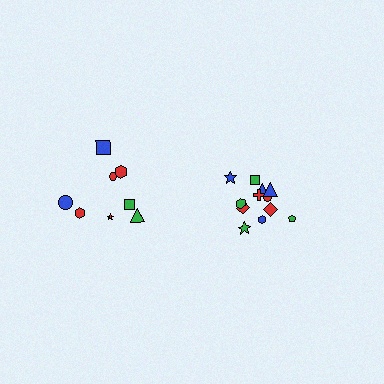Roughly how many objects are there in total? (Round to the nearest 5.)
Roughly 20 objects in total.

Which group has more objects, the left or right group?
The right group.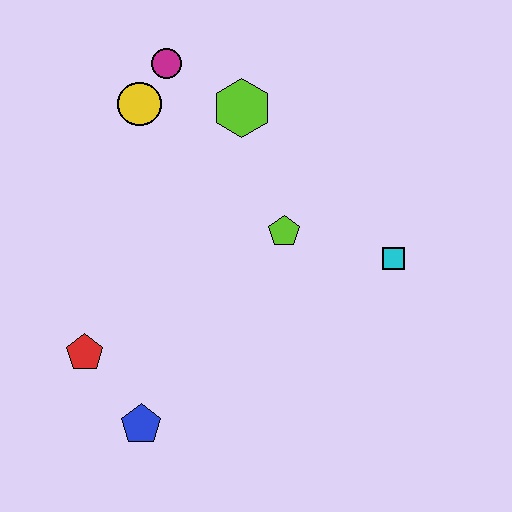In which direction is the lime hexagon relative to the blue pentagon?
The lime hexagon is above the blue pentagon.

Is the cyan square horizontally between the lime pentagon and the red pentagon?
No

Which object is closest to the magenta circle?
The yellow circle is closest to the magenta circle.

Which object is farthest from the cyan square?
The red pentagon is farthest from the cyan square.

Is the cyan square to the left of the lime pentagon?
No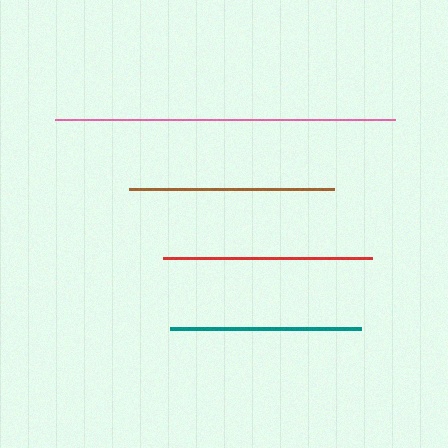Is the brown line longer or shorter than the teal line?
The brown line is longer than the teal line.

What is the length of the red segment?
The red segment is approximately 209 pixels long.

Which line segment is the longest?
The pink line is the longest at approximately 340 pixels.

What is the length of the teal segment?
The teal segment is approximately 192 pixels long.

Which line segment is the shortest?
The teal line is the shortest at approximately 192 pixels.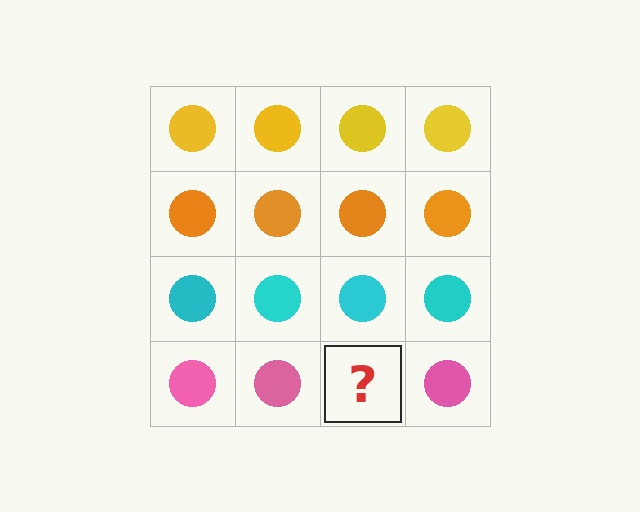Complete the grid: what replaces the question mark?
The question mark should be replaced with a pink circle.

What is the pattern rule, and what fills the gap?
The rule is that each row has a consistent color. The gap should be filled with a pink circle.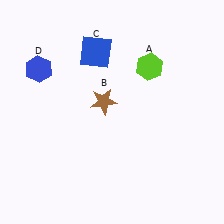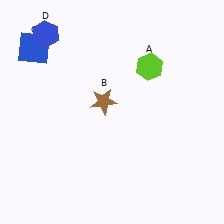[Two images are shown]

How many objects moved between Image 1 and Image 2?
2 objects moved between the two images.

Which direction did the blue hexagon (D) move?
The blue hexagon (D) moved up.